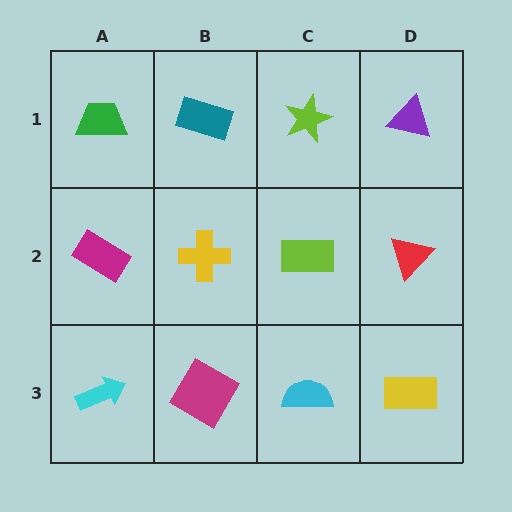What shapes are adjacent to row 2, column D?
A purple triangle (row 1, column D), a yellow rectangle (row 3, column D), a lime rectangle (row 2, column C).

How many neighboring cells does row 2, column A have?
3.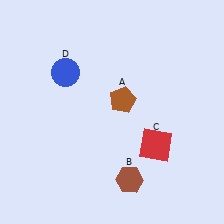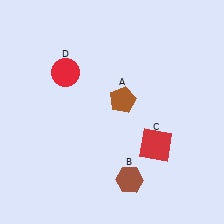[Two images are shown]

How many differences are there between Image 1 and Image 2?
There is 1 difference between the two images.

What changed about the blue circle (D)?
In Image 1, D is blue. In Image 2, it changed to red.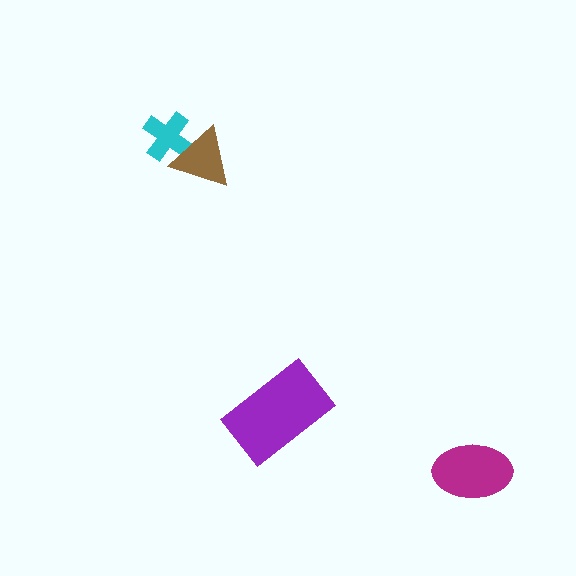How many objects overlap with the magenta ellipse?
0 objects overlap with the magenta ellipse.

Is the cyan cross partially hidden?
Yes, it is partially covered by another shape.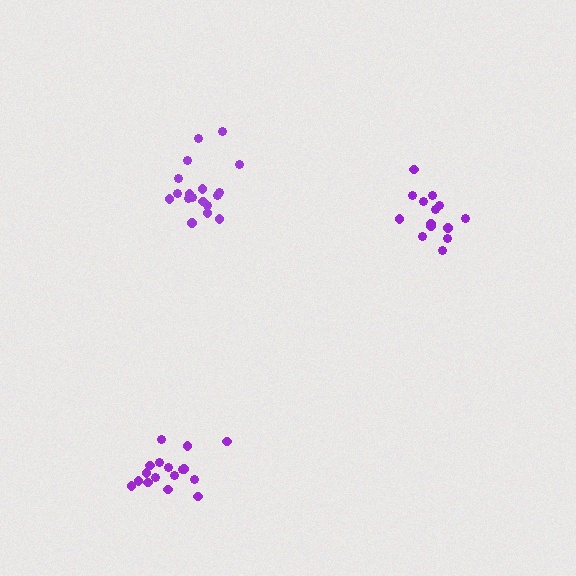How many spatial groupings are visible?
There are 3 spatial groupings.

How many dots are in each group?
Group 1: 17 dots, Group 2: 18 dots, Group 3: 14 dots (49 total).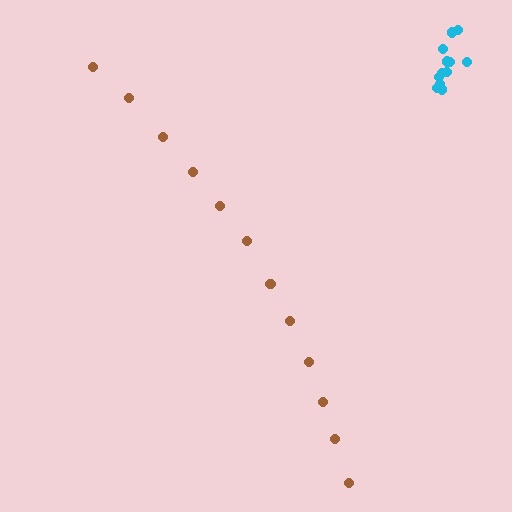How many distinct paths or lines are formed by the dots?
There are 2 distinct paths.